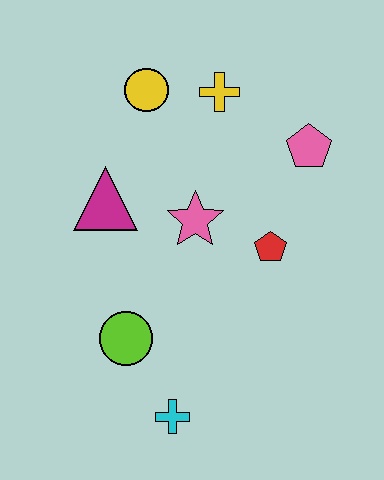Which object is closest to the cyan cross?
The lime circle is closest to the cyan cross.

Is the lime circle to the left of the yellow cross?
Yes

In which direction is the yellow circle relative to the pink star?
The yellow circle is above the pink star.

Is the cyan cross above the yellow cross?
No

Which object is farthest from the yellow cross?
The cyan cross is farthest from the yellow cross.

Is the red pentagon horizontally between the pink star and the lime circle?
No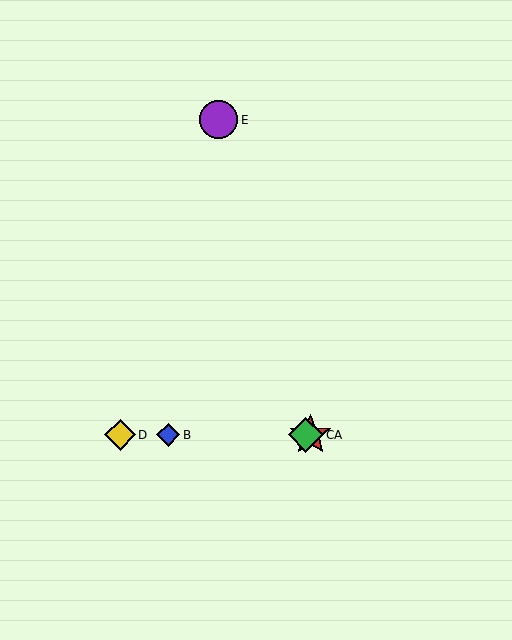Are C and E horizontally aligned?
No, C is at y≈435 and E is at y≈120.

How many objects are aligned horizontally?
4 objects (A, B, C, D) are aligned horizontally.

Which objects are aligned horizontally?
Objects A, B, C, D are aligned horizontally.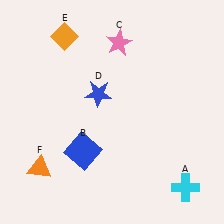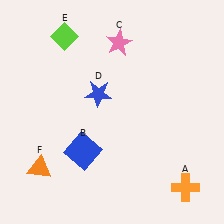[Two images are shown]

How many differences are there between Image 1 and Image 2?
There are 2 differences between the two images.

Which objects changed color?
A changed from cyan to orange. E changed from orange to lime.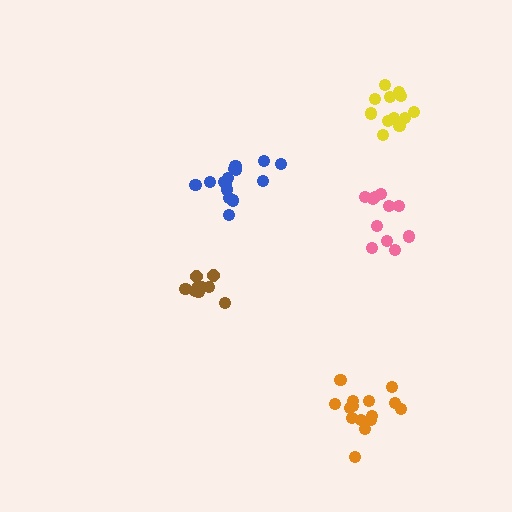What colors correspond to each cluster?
The clusters are colored: brown, orange, blue, yellow, pink.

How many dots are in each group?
Group 1: 9 dots, Group 2: 15 dots, Group 3: 15 dots, Group 4: 12 dots, Group 5: 11 dots (62 total).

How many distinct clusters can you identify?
There are 5 distinct clusters.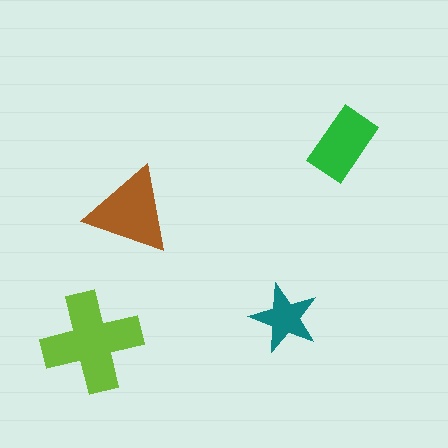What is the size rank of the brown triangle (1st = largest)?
2nd.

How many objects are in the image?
There are 4 objects in the image.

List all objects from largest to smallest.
The lime cross, the brown triangle, the green rectangle, the teal star.